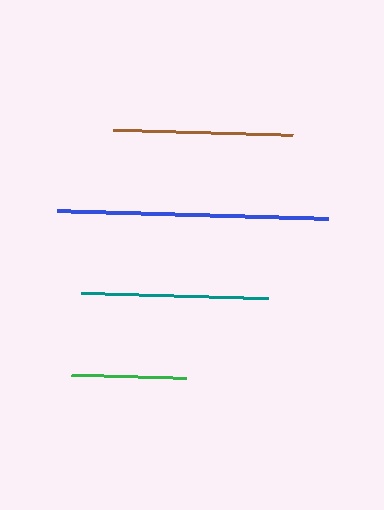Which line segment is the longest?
The blue line is the longest at approximately 271 pixels.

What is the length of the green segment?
The green segment is approximately 116 pixels long.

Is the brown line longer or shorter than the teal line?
The teal line is longer than the brown line.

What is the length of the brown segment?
The brown segment is approximately 180 pixels long.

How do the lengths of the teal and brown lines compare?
The teal and brown lines are approximately the same length.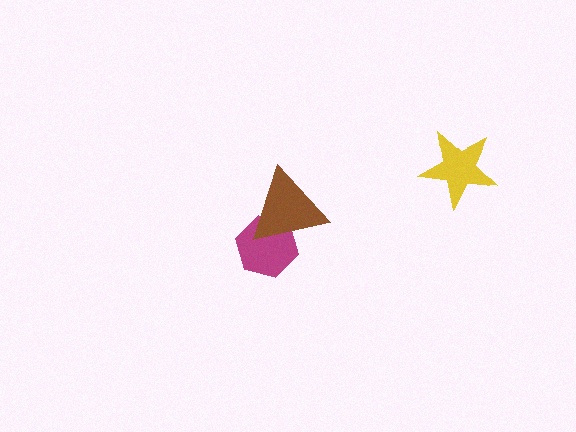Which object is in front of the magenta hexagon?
The brown triangle is in front of the magenta hexagon.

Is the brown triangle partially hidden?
No, no other shape covers it.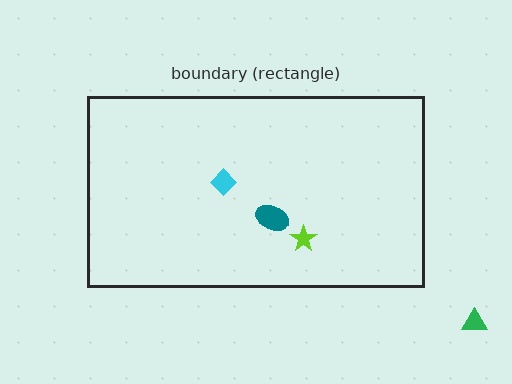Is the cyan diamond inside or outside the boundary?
Inside.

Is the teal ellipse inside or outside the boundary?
Inside.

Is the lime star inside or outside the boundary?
Inside.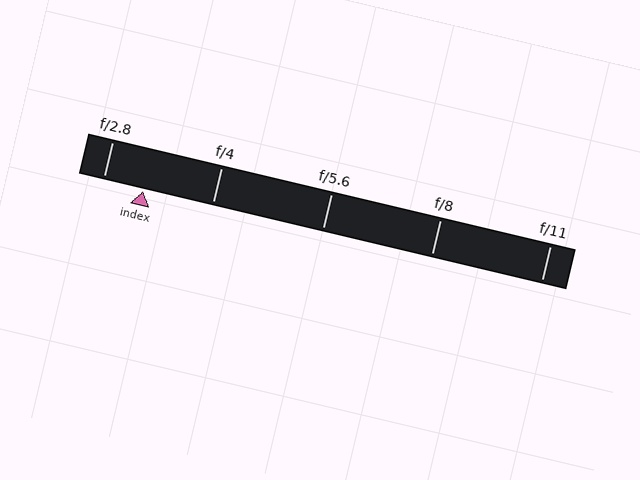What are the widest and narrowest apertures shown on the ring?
The widest aperture shown is f/2.8 and the narrowest is f/11.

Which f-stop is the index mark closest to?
The index mark is closest to f/2.8.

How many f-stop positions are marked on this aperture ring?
There are 5 f-stop positions marked.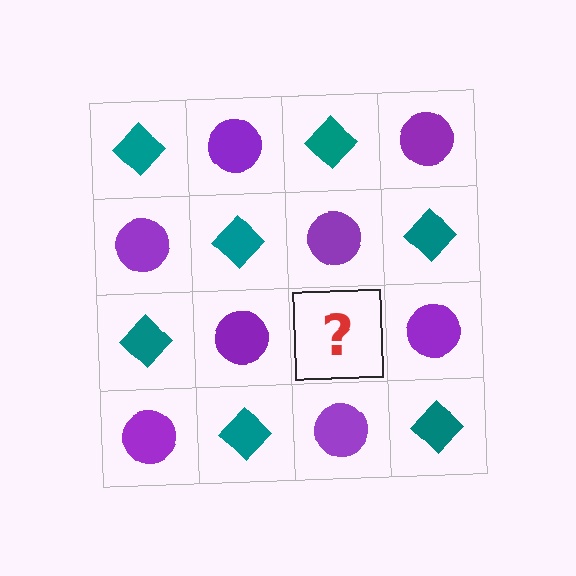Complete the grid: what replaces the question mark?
The question mark should be replaced with a teal diamond.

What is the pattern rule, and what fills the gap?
The rule is that it alternates teal diamond and purple circle in a checkerboard pattern. The gap should be filled with a teal diamond.